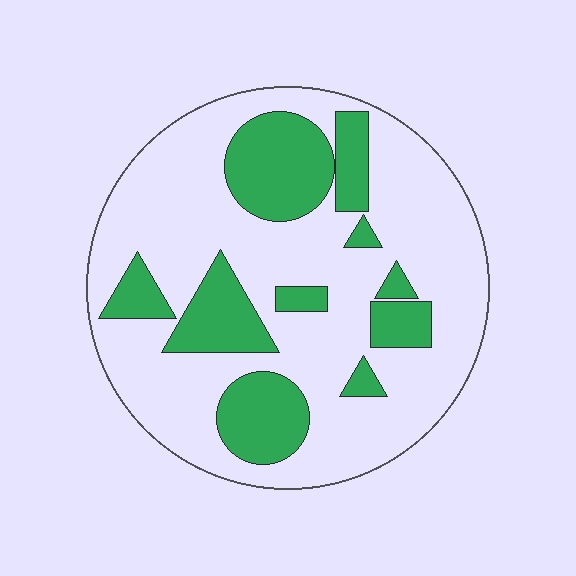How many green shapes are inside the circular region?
10.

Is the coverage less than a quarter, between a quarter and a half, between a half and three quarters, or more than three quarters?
Between a quarter and a half.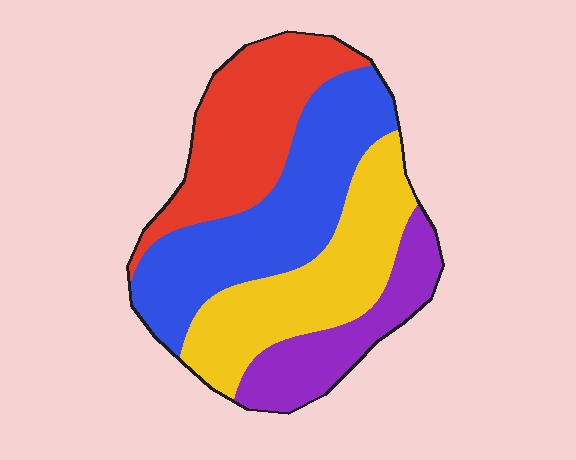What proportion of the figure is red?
Red covers around 25% of the figure.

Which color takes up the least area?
Purple, at roughly 15%.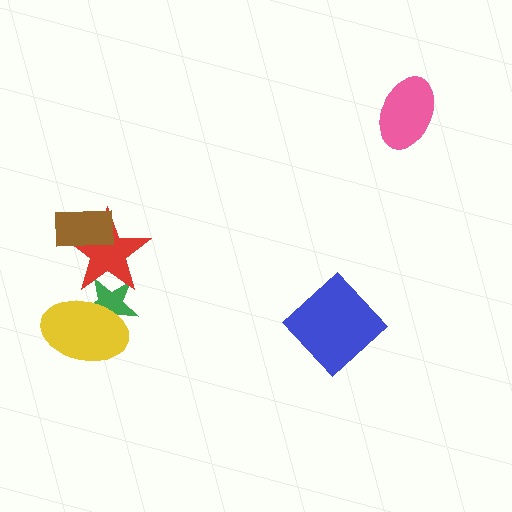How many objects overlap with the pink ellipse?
0 objects overlap with the pink ellipse.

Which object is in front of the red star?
The brown rectangle is in front of the red star.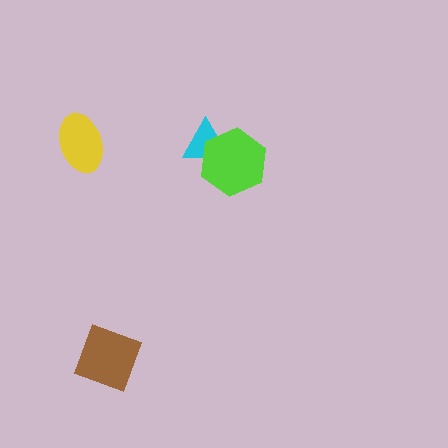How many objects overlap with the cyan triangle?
1 object overlaps with the cyan triangle.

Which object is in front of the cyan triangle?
The lime hexagon is in front of the cyan triangle.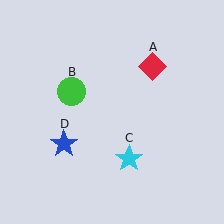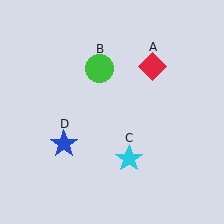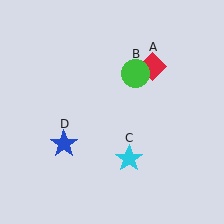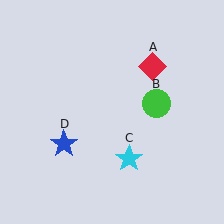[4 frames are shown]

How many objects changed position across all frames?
1 object changed position: green circle (object B).